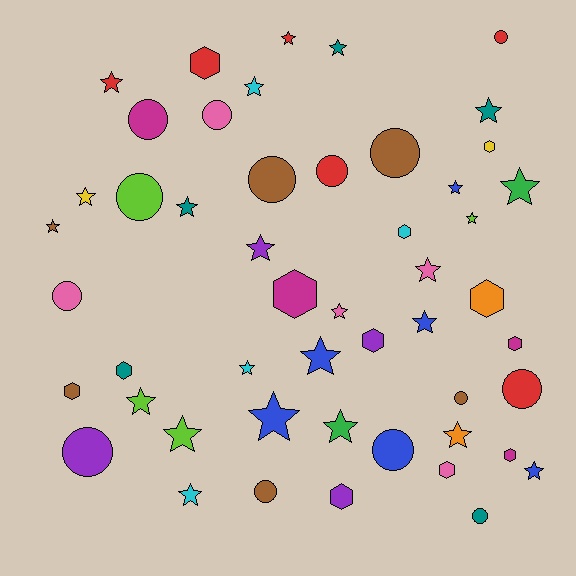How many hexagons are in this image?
There are 12 hexagons.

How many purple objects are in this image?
There are 4 purple objects.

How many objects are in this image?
There are 50 objects.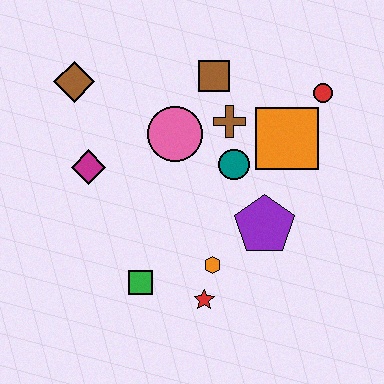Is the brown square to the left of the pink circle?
No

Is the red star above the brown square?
No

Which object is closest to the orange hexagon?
The red star is closest to the orange hexagon.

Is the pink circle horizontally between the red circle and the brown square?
No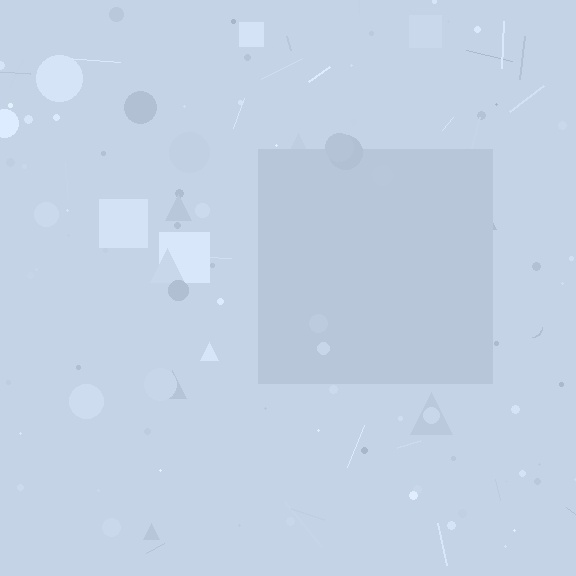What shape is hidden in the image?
A square is hidden in the image.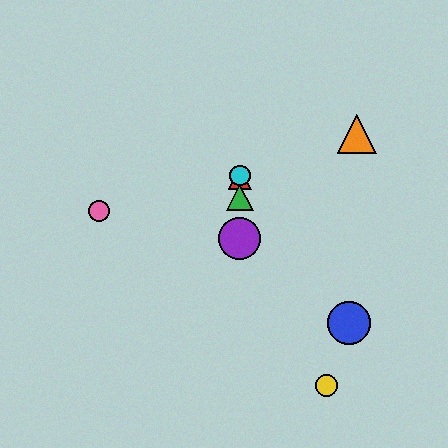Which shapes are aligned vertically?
The red triangle, the green triangle, the purple circle, the cyan circle are aligned vertically.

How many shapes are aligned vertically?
4 shapes (the red triangle, the green triangle, the purple circle, the cyan circle) are aligned vertically.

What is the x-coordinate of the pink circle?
The pink circle is at x≈99.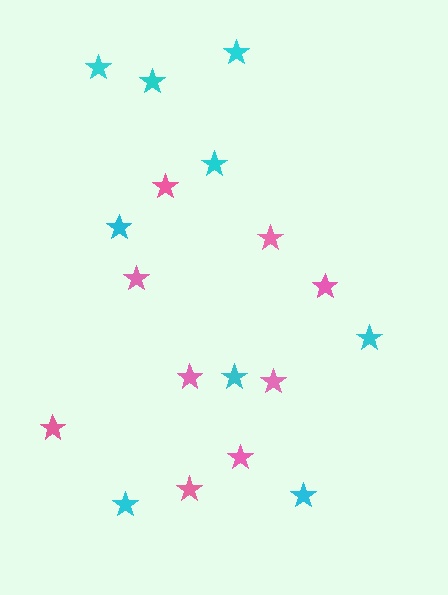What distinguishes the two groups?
There are 2 groups: one group of cyan stars (9) and one group of pink stars (9).